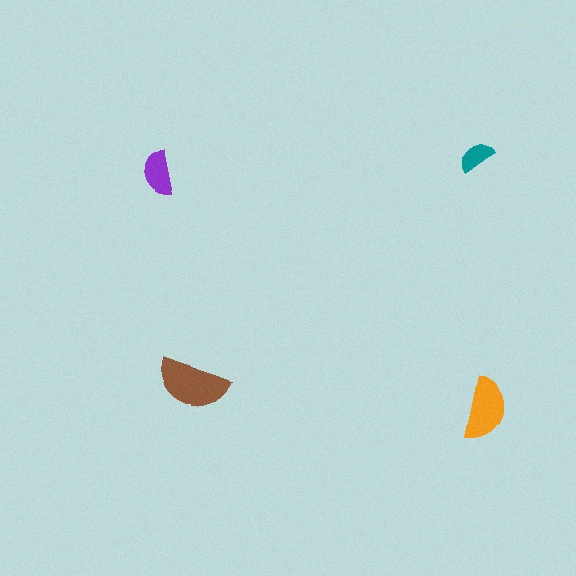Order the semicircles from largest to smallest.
the brown one, the orange one, the purple one, the teal one.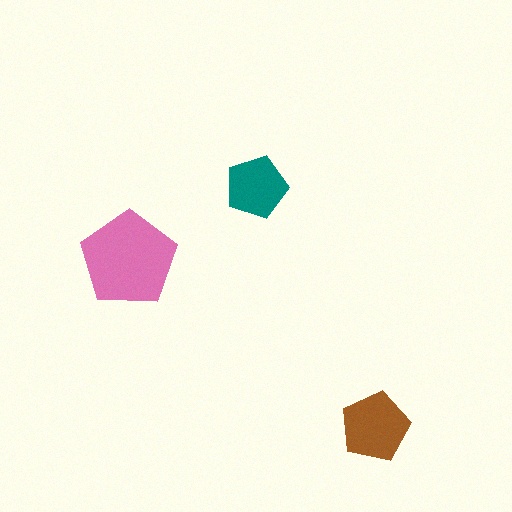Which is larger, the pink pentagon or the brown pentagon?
The pink one.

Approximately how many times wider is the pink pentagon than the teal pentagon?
About 1.5 times wider.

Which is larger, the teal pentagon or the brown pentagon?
The brown one.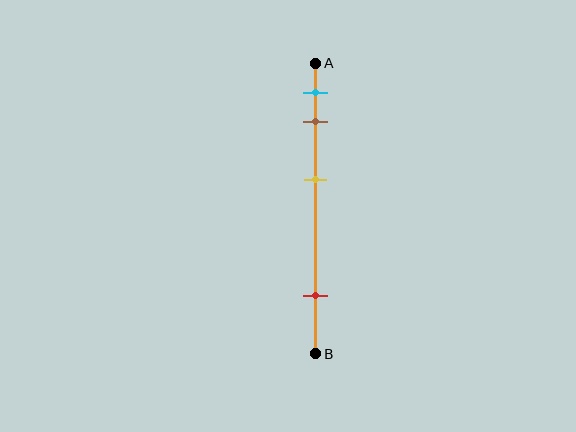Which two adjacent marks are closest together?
The cyan and brown marks are the closest adjacent pair.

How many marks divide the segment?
There are 4 marks dividing the segment.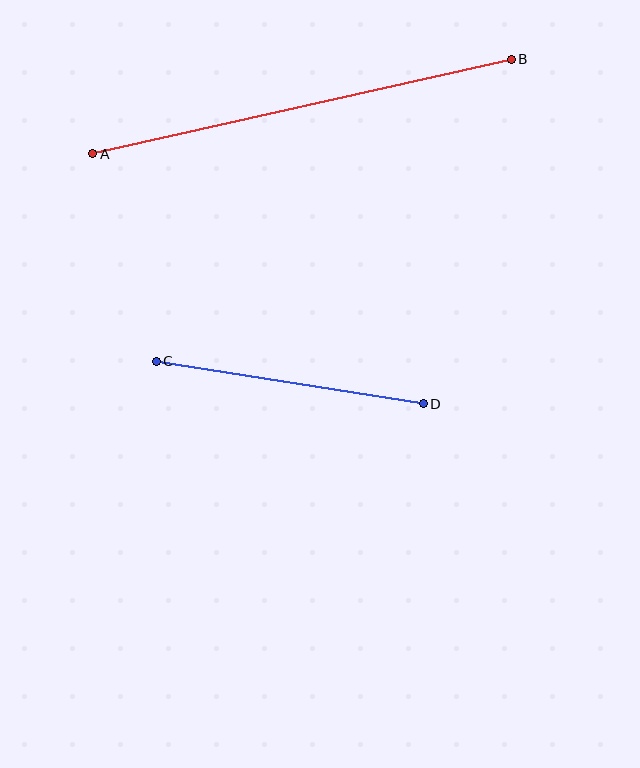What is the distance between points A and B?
The distance is approximately 429 pixels.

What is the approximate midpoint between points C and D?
The midpoint is at approximately (290, 382) pixels.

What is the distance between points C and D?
The distance is approximately 271 pixels.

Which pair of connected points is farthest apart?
Points A and B are farthest apart.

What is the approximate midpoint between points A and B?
The midpoint is at approximately (302, 107) pixels.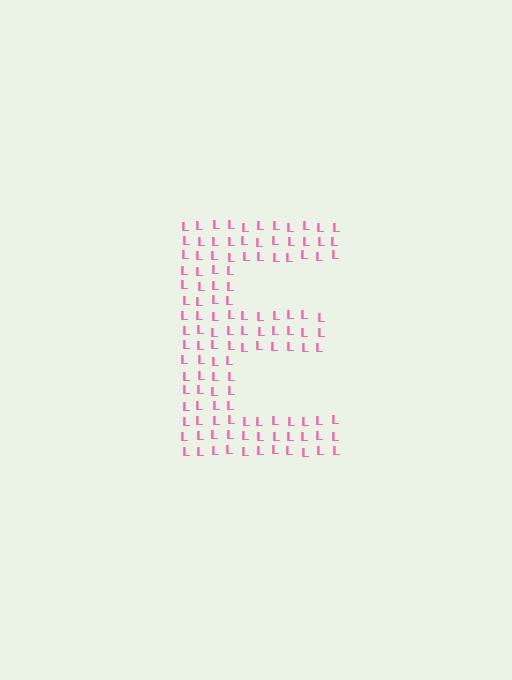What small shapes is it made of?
It is made of small letter L's.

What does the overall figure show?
The overall figure shows the letter E.